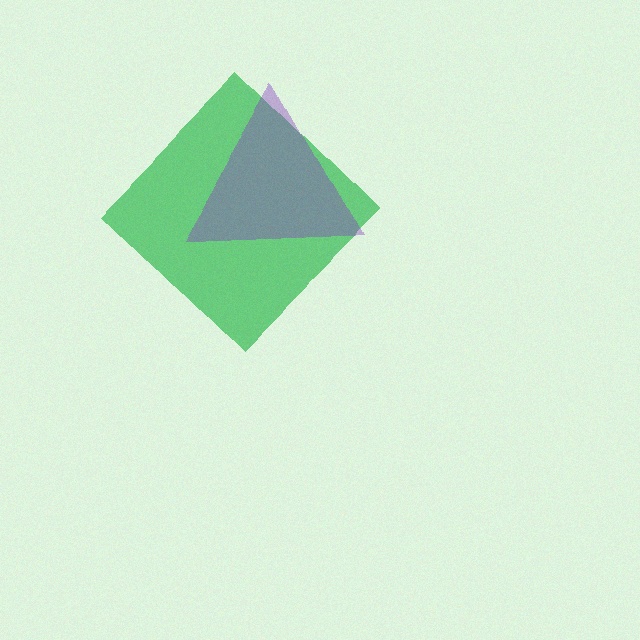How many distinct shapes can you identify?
There are 2 distinct shapes: a green diamond, a purple triangle.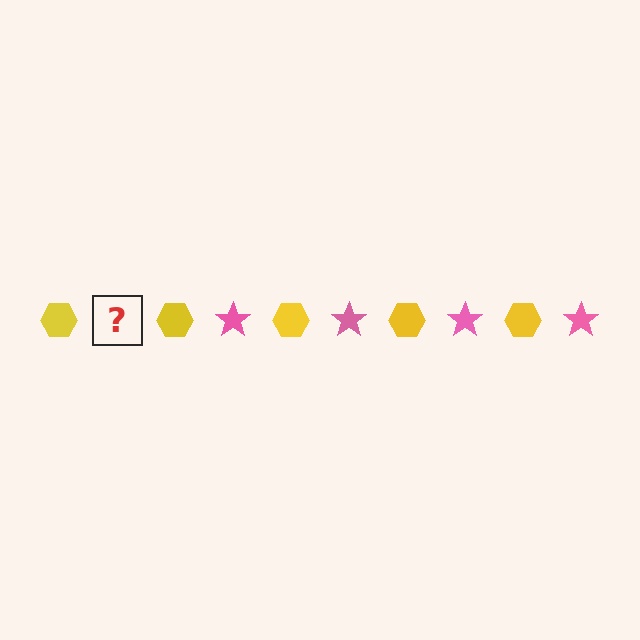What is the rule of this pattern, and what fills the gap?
The rule is that the pattern alternates between yellow hexagon and pink star. The gap should be filled with a pink star.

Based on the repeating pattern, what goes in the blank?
The blank should be a pink star.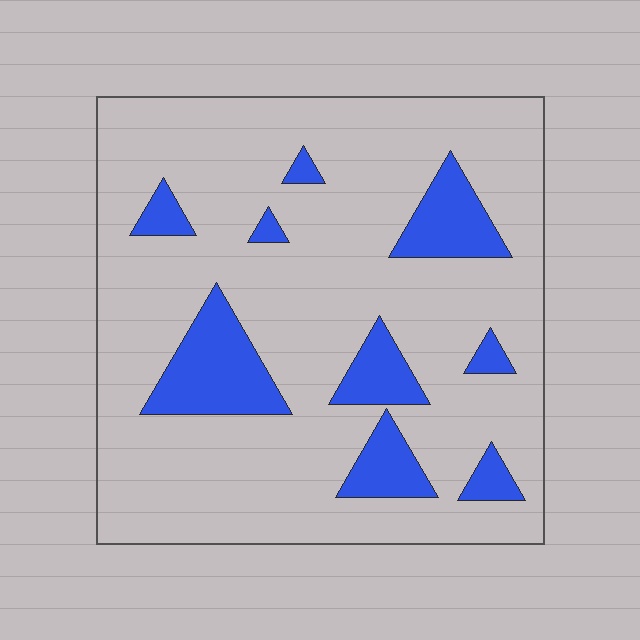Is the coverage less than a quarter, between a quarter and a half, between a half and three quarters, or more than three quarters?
Less than a quarter.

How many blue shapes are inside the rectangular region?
9.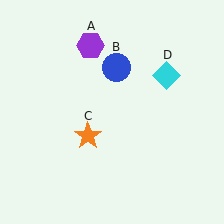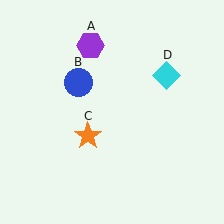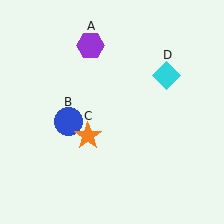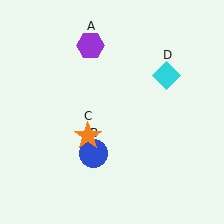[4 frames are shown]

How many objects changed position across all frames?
1 object changed position: blue circle (object B).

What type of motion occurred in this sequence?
The blue circle (object B) rotated counterclockwise around the center of the scene.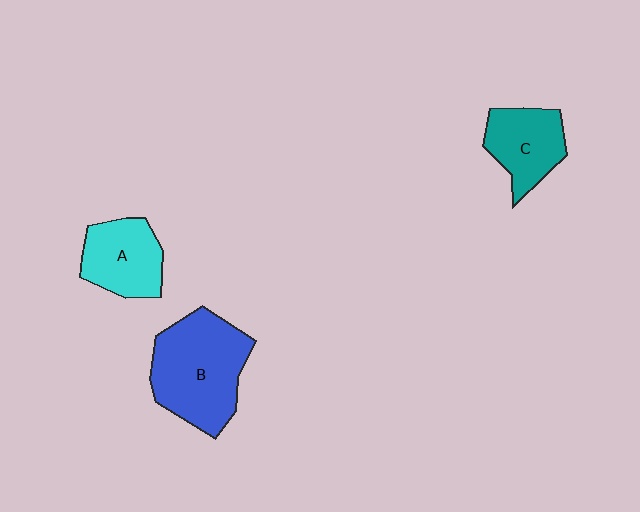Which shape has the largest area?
Shape B (blue).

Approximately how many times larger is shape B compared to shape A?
Approximately 1.6 times.